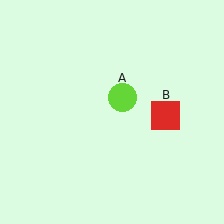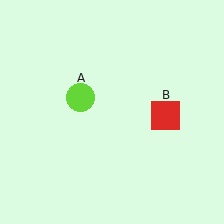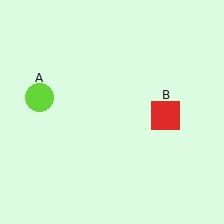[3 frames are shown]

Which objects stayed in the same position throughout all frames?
Red square (object B) remained stationary.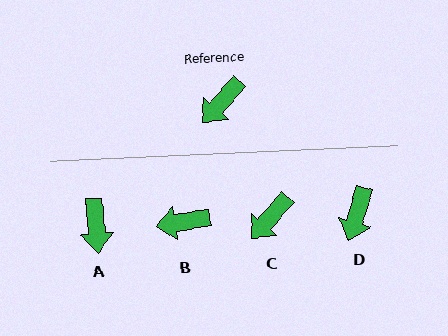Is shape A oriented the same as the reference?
No, it is off by about 46 degrees.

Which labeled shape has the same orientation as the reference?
C.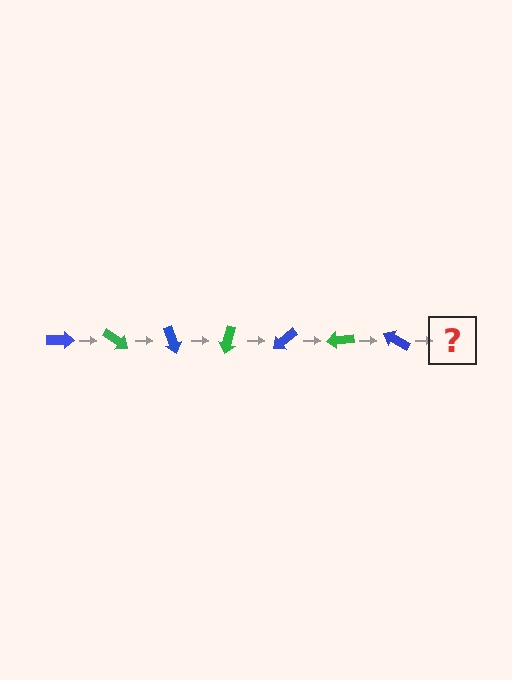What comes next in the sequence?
The next element should be a green arrow, rotated 245 degrees from the start.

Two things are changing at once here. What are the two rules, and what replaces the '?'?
The two rules are that it rotates 35 degrees each step and the color cycles through blue and green. The '?' should be a green arrow, rotated 245 degrees from the start.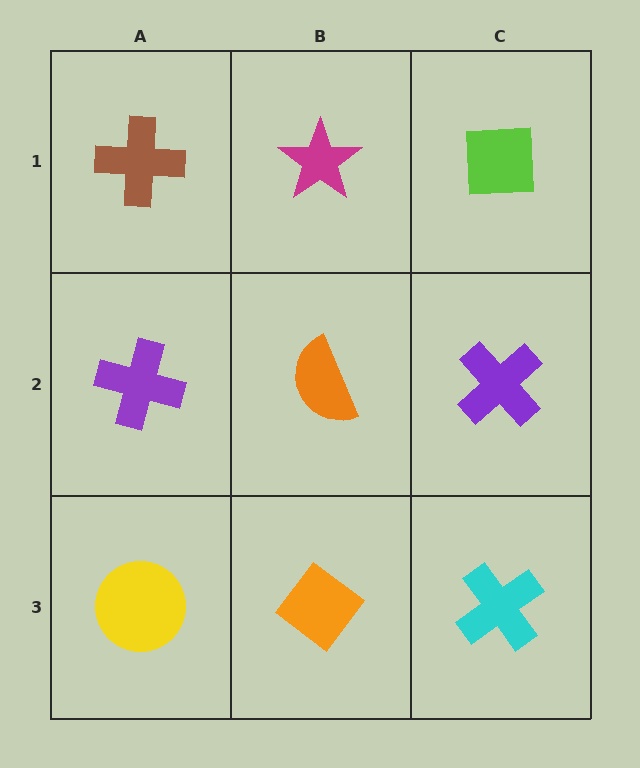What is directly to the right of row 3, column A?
An orange diamond.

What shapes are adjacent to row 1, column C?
A purple cross (row 2, column C), a magenta star (row 1, column B).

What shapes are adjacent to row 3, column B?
An orange semicircle (row 2, column B), a yellow circle (row 3, column A), a cyan cross (row 3, column C).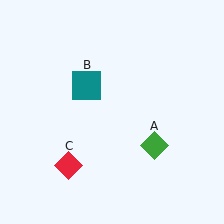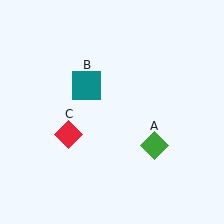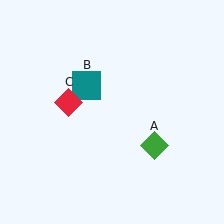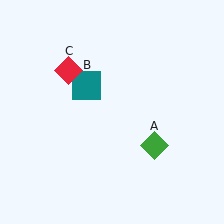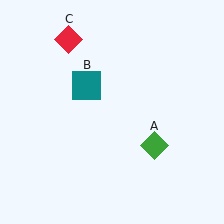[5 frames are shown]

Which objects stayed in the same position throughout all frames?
Green diamond (object A) and teal square (object B) remained stationary.